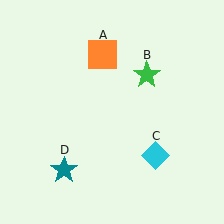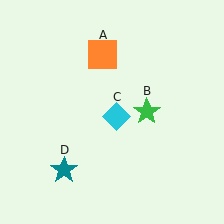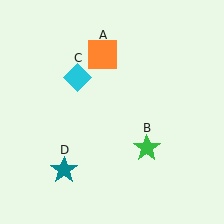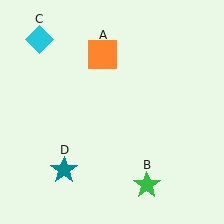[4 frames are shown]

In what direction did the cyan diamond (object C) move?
The cyan diamond (object C) moved up and to the left.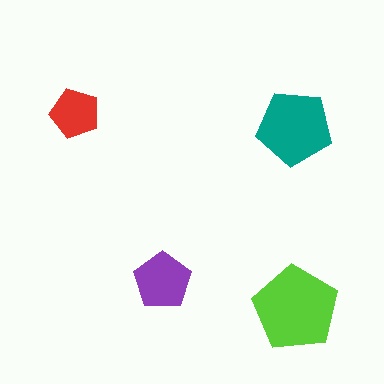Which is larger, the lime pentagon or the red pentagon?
The lime one.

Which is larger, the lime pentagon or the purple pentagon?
The lime one.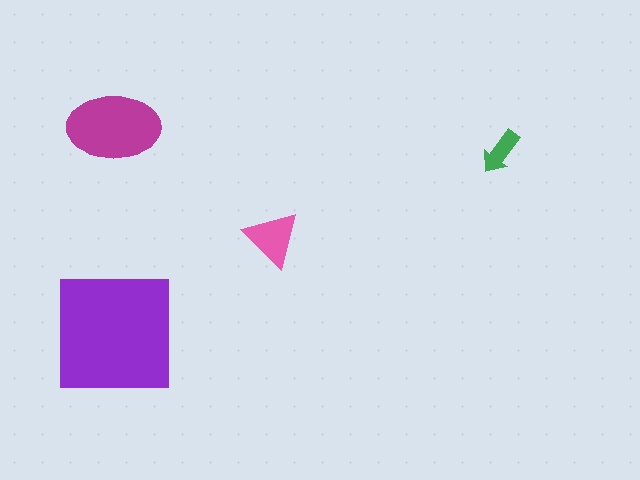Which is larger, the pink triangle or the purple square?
The purple square.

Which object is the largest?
The purple square.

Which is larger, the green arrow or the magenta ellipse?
The magenta ellipse.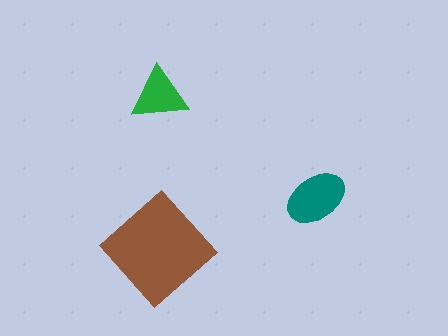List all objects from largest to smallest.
The brown diamond, the teal ellipse, the green triangle.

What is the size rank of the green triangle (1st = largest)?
3rd.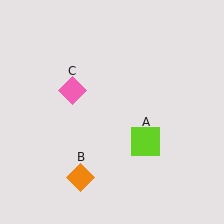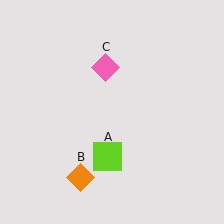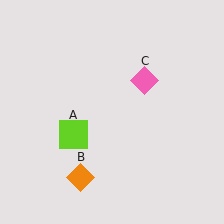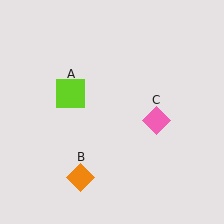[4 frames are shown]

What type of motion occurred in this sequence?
The lime square (object A), pink diamond (object C) rotated clockwise around the center of the scene.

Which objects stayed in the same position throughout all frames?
Orange diamond (object B) remained stationary.